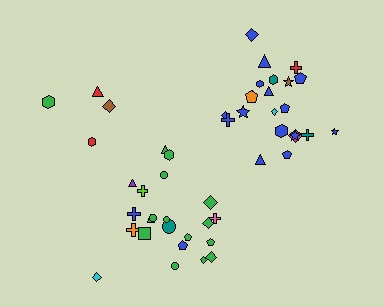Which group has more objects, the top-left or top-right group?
The top-right group.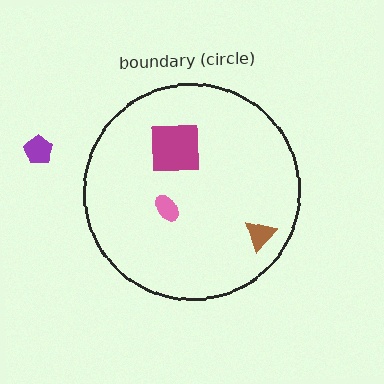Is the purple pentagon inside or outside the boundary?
Outside.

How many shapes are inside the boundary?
3 inside, 1 outside.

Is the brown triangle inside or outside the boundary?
Inside.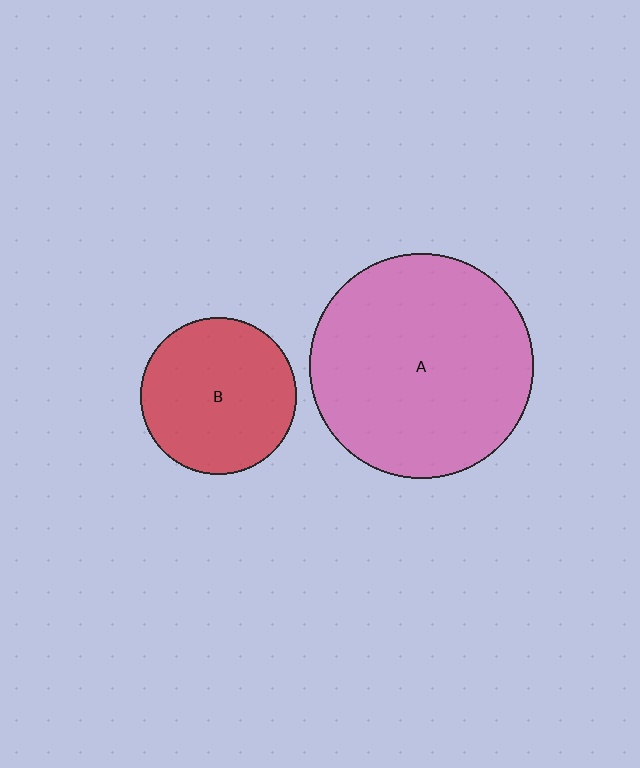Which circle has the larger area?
Circle A (pink).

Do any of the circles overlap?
No, none of the circles overlap.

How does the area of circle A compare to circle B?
Approximately 2.1 times.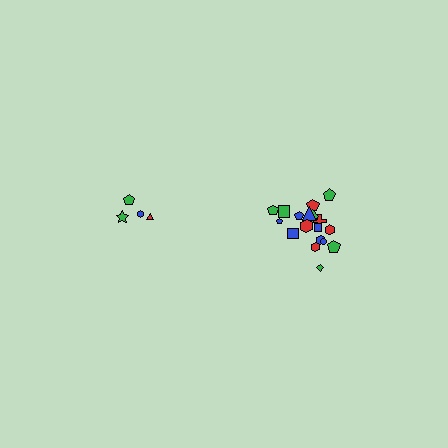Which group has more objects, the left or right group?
The right group.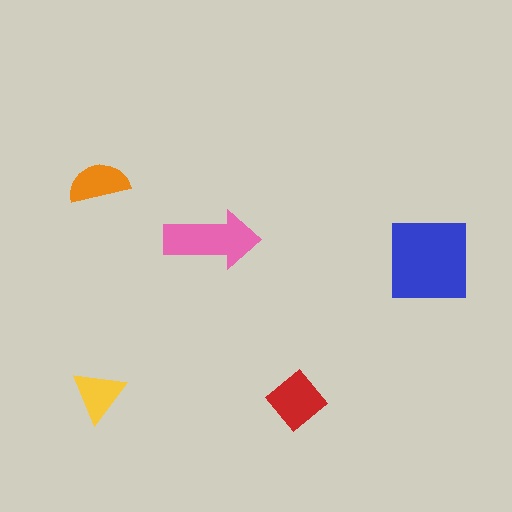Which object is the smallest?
The yellow triangle.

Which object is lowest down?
The red diamond is bottommost.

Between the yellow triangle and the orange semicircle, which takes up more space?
The orange semicircle.